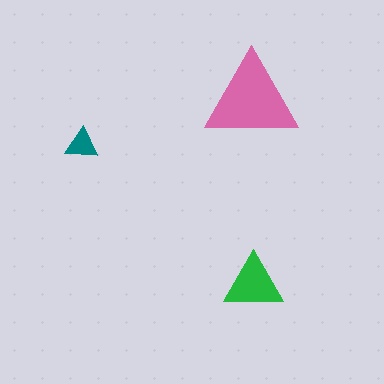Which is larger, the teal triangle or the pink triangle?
The pink one.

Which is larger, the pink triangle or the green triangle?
The pink one.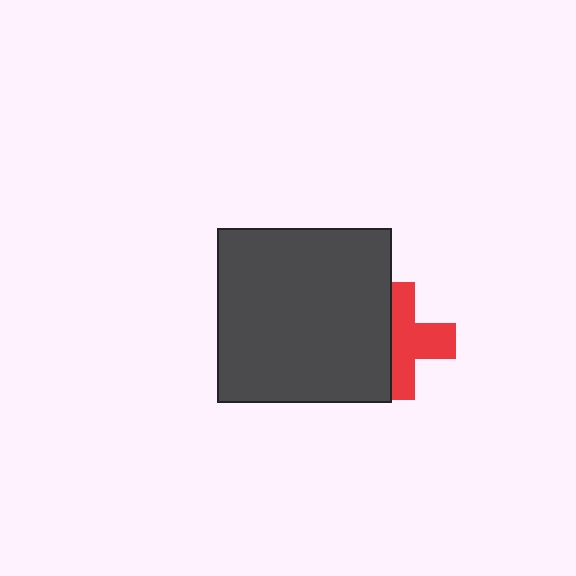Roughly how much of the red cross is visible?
About half of it is visible (roughly 59%).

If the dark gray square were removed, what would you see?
You would see the complete red cross.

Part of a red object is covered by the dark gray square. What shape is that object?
It is a cross.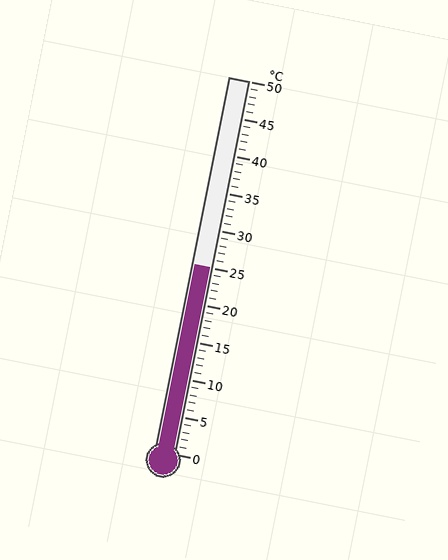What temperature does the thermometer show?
The thermometer shows approximately 25°C.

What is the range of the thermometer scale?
The thermometer scale ranges from 0°C to 50°C.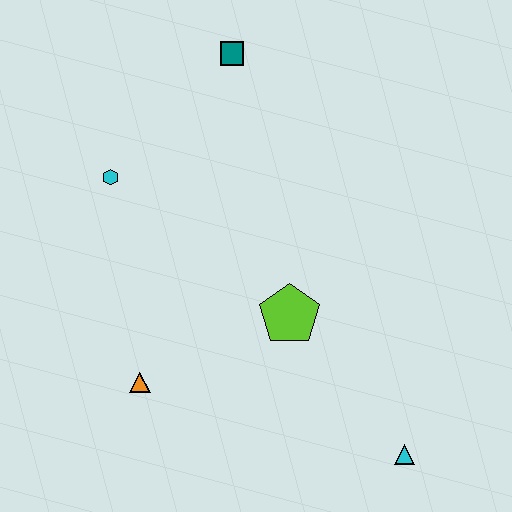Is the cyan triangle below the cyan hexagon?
Yes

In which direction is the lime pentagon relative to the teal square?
The lime pentagon is below the teal square.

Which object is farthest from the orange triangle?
The teal square is farthest from the orange triangle.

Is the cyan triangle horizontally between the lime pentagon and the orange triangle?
No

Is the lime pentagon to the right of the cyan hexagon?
Yes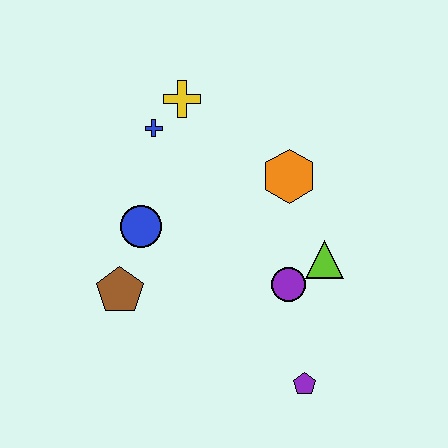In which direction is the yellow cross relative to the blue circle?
The yellow cross is above the blue circle.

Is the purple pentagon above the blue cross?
No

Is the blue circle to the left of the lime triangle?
Yes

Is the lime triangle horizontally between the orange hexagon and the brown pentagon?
No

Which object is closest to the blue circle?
The brown pentagon is closest to the blue circle.